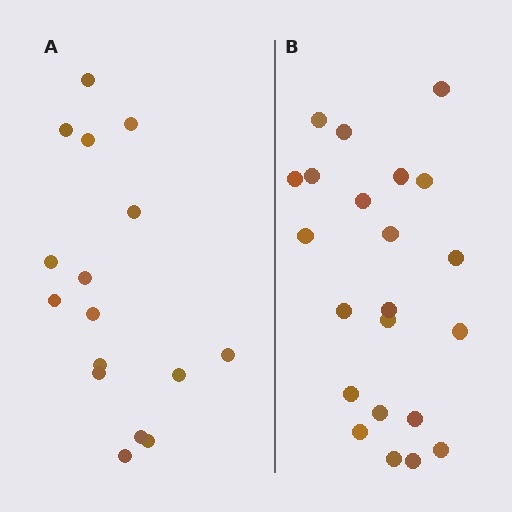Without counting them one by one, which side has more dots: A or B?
Region B (the right region) has more dots.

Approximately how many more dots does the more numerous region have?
Region B has about 6 more dots than region A.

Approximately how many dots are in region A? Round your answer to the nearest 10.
About 20 dots. (The exact count is 16, which rounds to 20.)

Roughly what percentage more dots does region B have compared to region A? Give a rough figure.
About 40% more.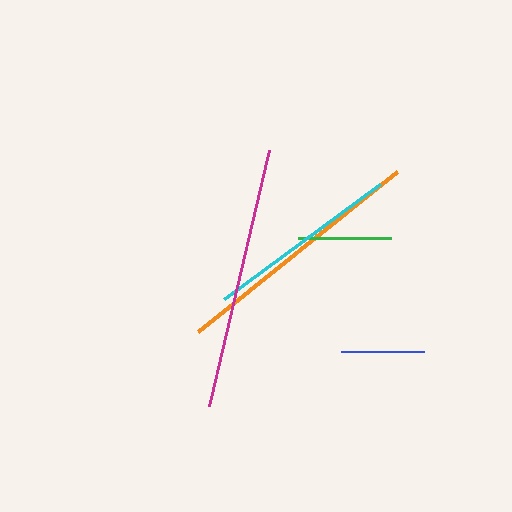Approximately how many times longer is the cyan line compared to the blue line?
The cyan line is approximately 2.3 times the length of the blue line.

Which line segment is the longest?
The magenta line is the longest at approximately 263 pixels.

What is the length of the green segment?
The green segment is approximately 93 pixels long.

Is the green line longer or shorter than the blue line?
The green line is longer than the blue line.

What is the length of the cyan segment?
The cyan segment is approximately 194 pixels long.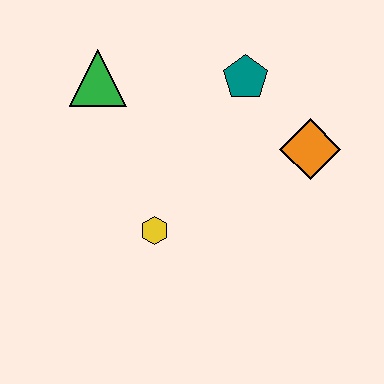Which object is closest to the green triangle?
The teal pentagon is closest to the green triangle.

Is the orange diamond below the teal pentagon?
Yes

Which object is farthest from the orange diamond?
The green triangle is farthest from the orange diamond.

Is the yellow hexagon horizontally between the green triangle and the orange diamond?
Yes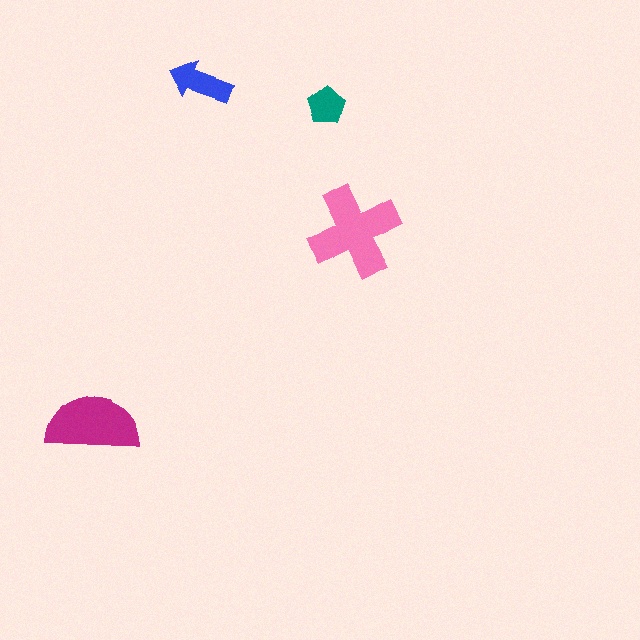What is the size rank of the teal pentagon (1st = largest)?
4th.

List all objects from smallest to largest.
The teal pentagon, the blue arrow, the magenta semicircle, the pink cross.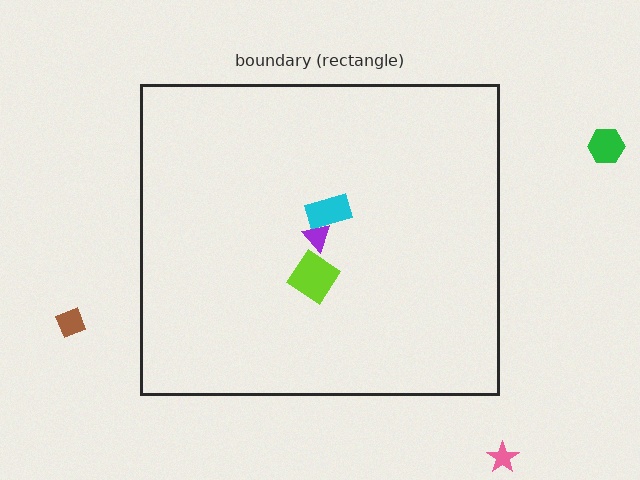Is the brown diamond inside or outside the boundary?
Outside.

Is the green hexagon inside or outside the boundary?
Outside.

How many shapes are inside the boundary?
3 inside, 3 outside.